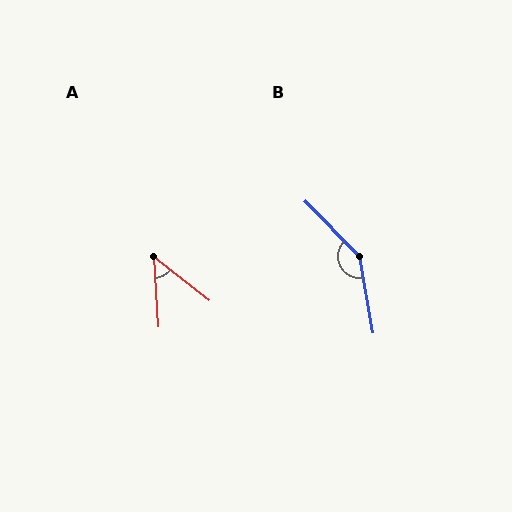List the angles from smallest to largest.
A (48°), B (145°).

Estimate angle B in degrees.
Approximately 145 degrees.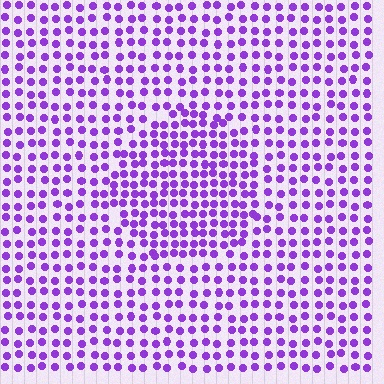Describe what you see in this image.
The image contains small purple elements arranged at two different densities. A circle-shaped region is visible where the elements are more densely packed than the surrounding area.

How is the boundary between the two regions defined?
The boundary is defined by a change in element density (approximately 1.6x ratio). All elements are the same color, size, and shape.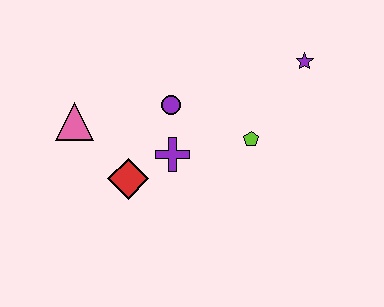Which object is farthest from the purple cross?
The purple star is farthest from the purple cross.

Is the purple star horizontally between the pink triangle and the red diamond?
No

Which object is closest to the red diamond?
The purple cross is closest to the red diamond.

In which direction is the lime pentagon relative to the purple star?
The lime pentagon is below the purple star.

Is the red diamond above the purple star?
No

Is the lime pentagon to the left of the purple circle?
No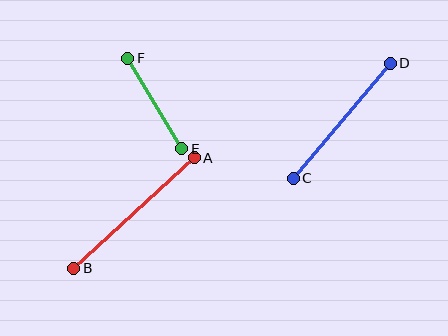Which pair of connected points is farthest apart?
Points A and B are farthest apart.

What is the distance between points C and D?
The distance is approximately 151 pixels.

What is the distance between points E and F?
The distance is approximately 105 pixels.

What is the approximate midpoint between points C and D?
The midpoint is at approximately (342, 121) pixels.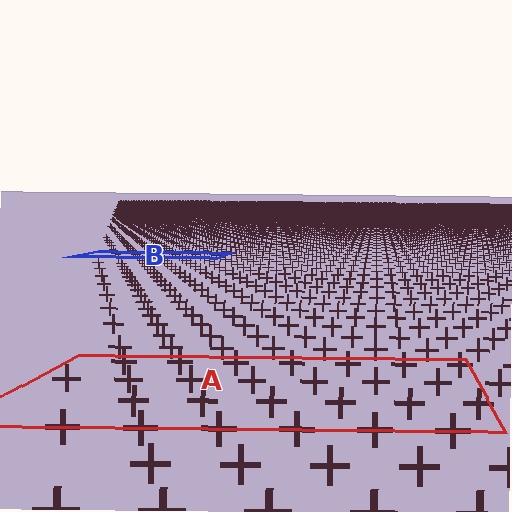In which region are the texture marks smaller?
The texture marks are smaller in region B, because it is farther away.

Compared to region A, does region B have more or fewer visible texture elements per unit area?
Region B has more texture elements per unit area — they are packed more densely because it is farther away.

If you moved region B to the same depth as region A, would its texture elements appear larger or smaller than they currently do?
They would appear larger. At a closer depth, the same texture elements are projected at a bigger on-screen size.